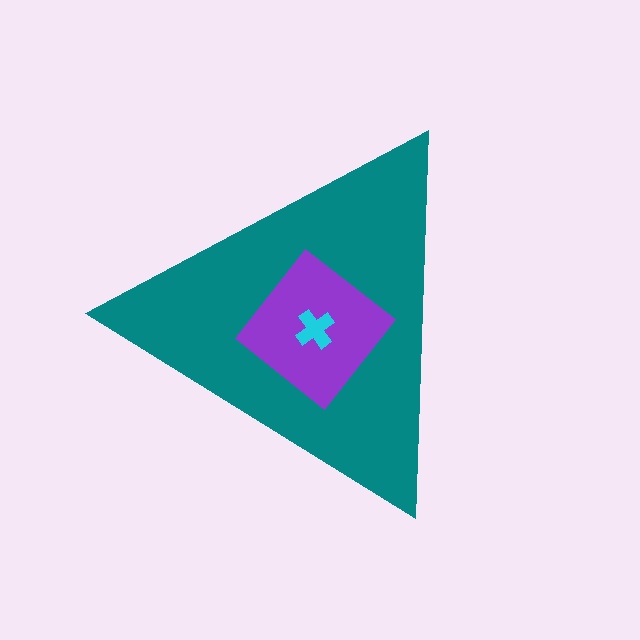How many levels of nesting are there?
3.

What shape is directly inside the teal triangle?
The purple diamond.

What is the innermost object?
The cyan cross.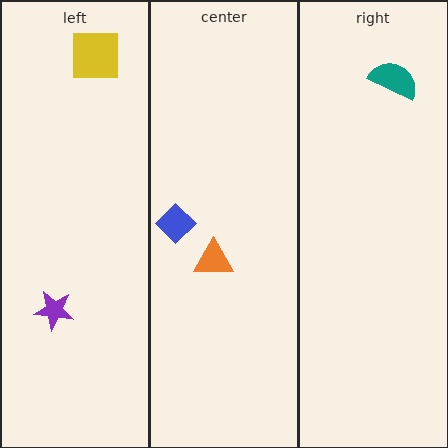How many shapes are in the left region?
2.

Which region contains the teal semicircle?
The right region.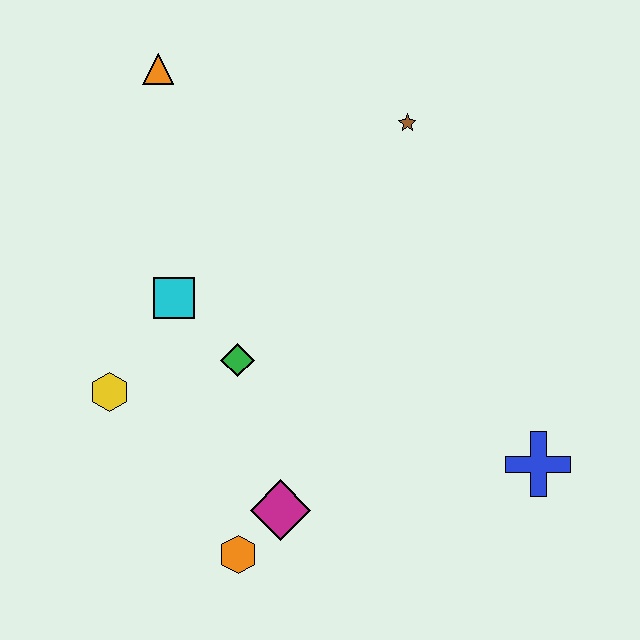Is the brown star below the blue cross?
No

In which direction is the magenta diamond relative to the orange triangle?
The magenta diamond is below the orange triangle.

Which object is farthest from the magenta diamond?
The orange triangle is farthest from the magenta diamond.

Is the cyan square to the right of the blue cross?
No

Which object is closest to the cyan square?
The green diamond is closest to the cyan square.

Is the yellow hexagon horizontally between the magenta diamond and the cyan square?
No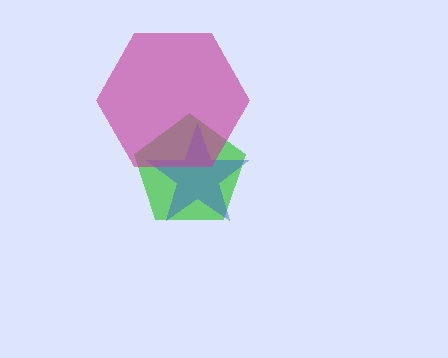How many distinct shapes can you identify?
There are 3 distinct shapes: a green pentagon, a blue star, a magenta hexagon.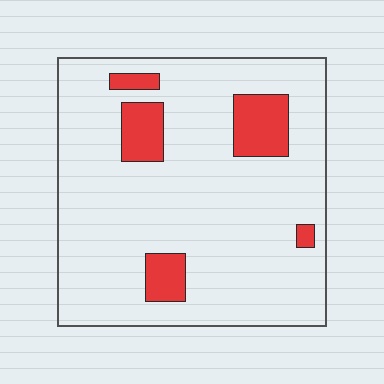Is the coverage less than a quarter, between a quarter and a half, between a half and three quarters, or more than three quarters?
Less than a quarter.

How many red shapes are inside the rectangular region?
5.